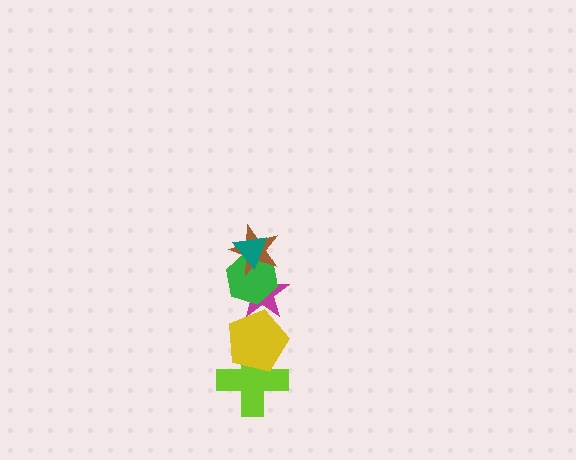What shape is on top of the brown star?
The teal triangle is on top of the brown star.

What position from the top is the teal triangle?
The teal triangle is 1st from the top.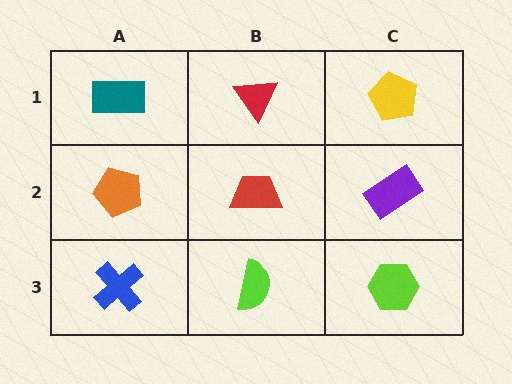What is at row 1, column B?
A red triangle.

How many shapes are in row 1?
3 shapes.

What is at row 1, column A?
A teal rectangle.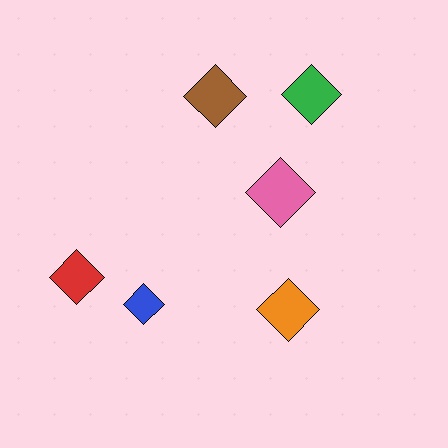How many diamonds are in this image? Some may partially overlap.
There are 6 diamonds.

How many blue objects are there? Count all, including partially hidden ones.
There is 1 blue object.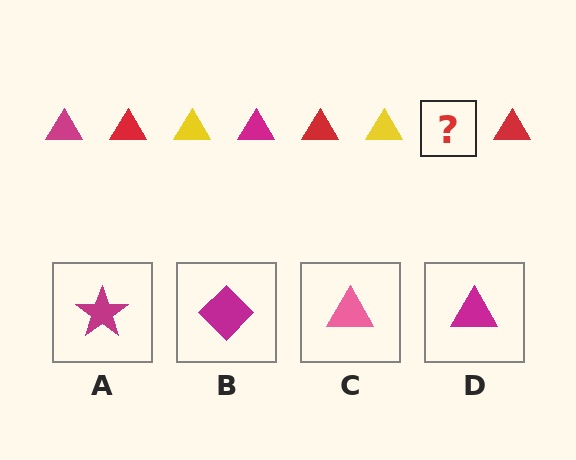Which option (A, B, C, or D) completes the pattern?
D.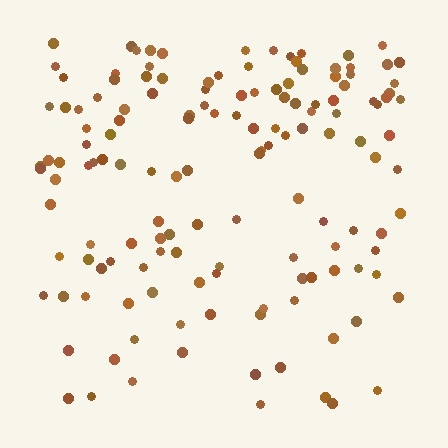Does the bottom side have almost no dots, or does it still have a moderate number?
Still a moderate number, just noticeably fewer than the top.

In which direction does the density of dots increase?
From bottom to top, with the top side densest.